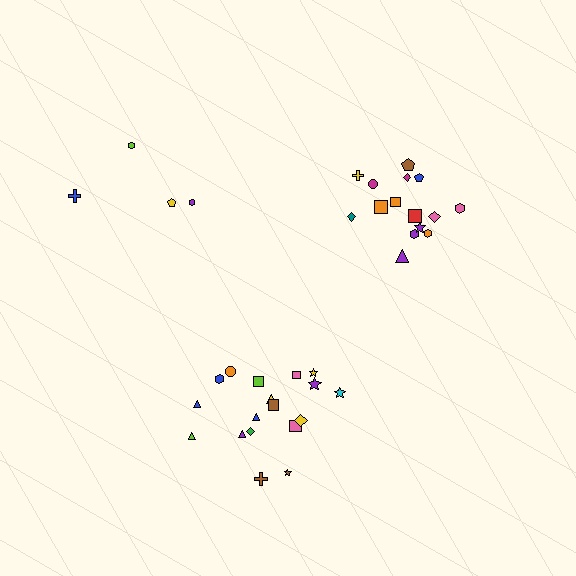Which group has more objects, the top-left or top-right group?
The top-right group.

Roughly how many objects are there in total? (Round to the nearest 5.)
Roughly 35 objects in total.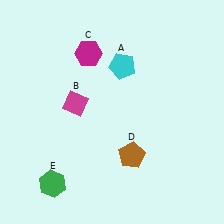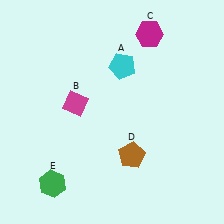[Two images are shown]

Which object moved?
The magenta hexagon (C) moved right.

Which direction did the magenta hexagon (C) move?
The magenta hexagon (C) moved right.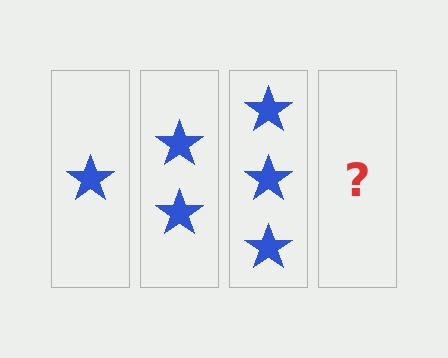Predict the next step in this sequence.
The next step is 4 stars.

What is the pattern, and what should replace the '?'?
The pattern is that each step adds one more star. The '?' should be 4 stars.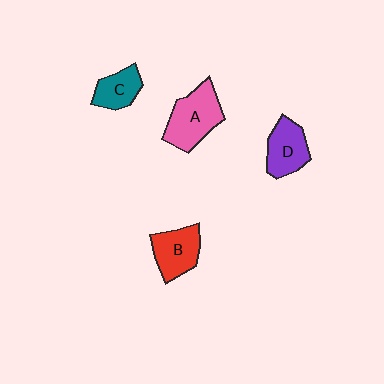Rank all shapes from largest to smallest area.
From largest to smallest: A (pink), B (red), D (purple), C (teal).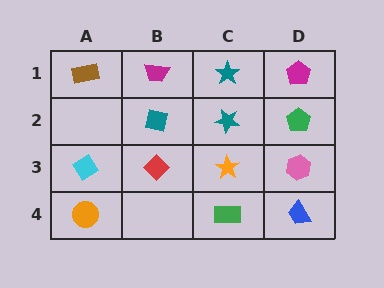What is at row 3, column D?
A pink hexagon.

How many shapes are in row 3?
4 shapes.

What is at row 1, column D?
A magenta pentagon.